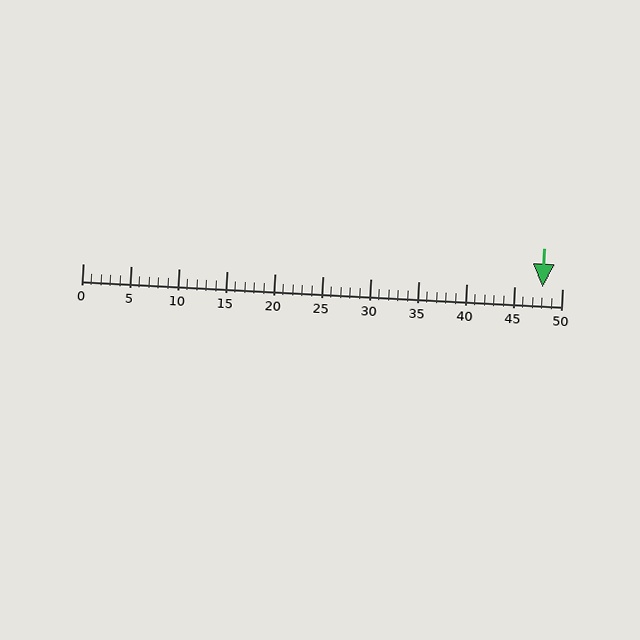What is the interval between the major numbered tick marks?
The major tick marks are spaced 5 units apart.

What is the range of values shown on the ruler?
The ruler shows values from 0 to 50.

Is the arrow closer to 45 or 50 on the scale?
The arrow is closer to 50.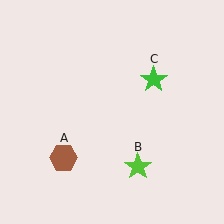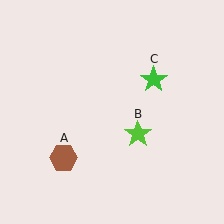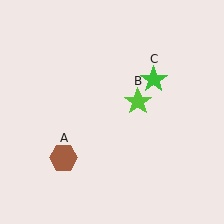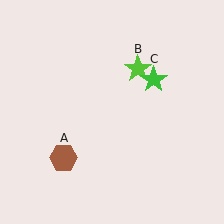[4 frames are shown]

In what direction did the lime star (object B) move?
The lime star (object B) moved up.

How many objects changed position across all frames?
1 object changed position: lime star (object B).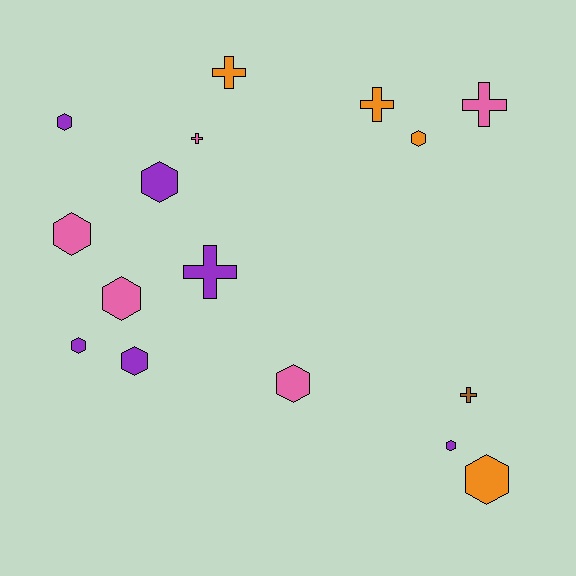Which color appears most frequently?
Purple, with 6 objects.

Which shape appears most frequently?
Hexagon, with 10 objects.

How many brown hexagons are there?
There are no brown hexagons.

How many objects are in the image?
There are 16 objects.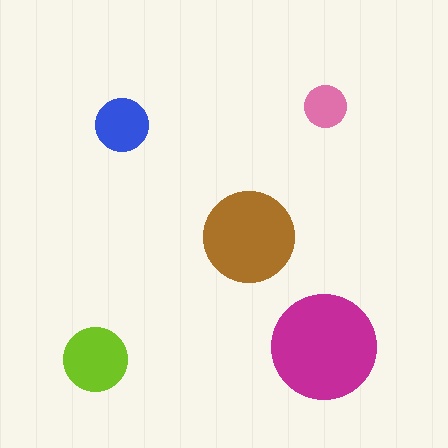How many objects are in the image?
There are 5 objects in the image.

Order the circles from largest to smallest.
the magenta one, the brown one, the lime one, the blue one, the pink one.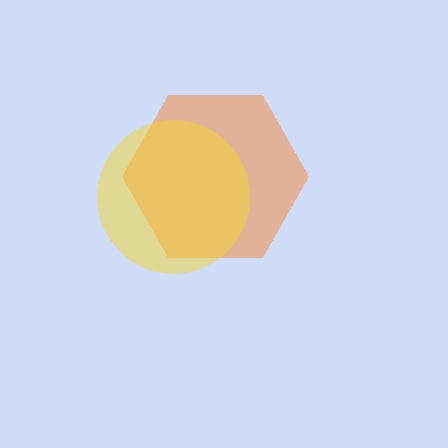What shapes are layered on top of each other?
The layered shapes are: an orange hexagon, a yellow circle.